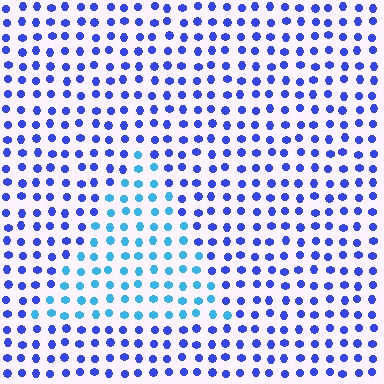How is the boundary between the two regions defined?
The boundary is defined purely by a slight shift in hue (about 37 degrees). Spacing, size, and orientation are identical on both sides.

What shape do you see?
I see a triangle.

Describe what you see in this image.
The image is filled with small blue elements in a uniform arrangement. A triangle-shaped region is visible where the elements are tinted to a slightly different hue, forming a subtle color boundary.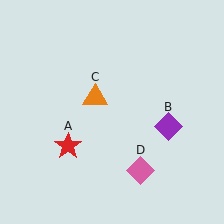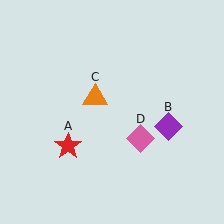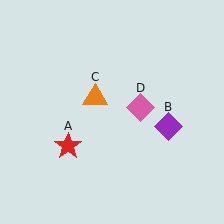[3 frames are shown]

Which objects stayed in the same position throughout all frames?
Red star (object A) and purple diamond (object B) and orange triangle (object C) remained stationary.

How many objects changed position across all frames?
1 object changed position: pink diamond (object D).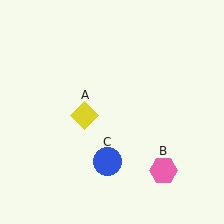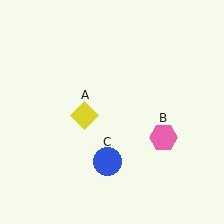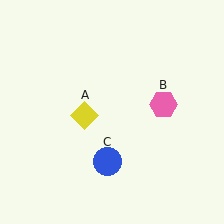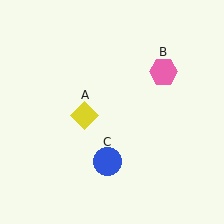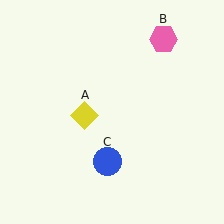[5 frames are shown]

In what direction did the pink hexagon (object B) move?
The pink hexagon (object B) moved up.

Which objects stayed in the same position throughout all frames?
Yellow diamond (object A) and blue circle (object C) remained stationary.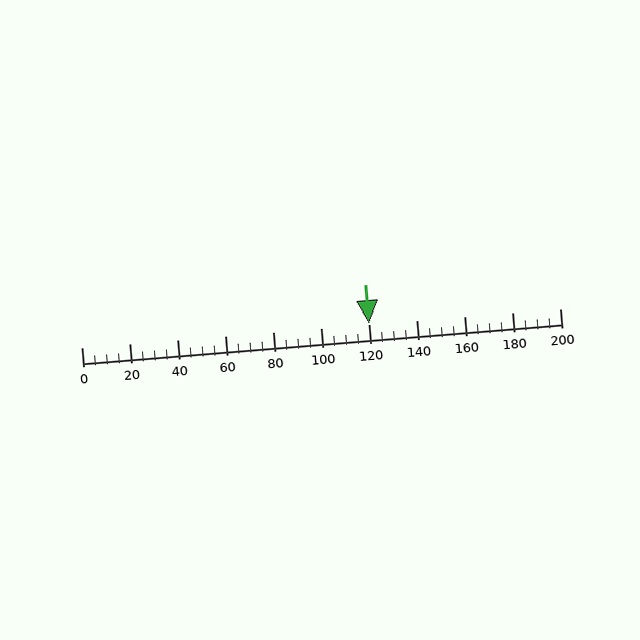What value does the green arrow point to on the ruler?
The green arrow points to approximately 120.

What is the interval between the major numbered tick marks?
The major tick marks are spaced 20 units apart.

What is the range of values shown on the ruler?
The ruler shows values from 0 to 200.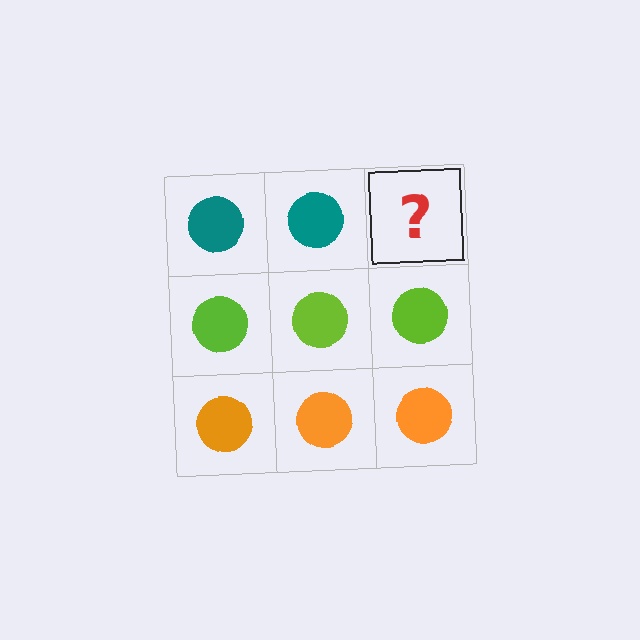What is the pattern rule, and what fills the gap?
The rule is that each row has a consistent color. The gap should be filled with a teal circle.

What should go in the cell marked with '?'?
The missing cell should contain a teal circle.